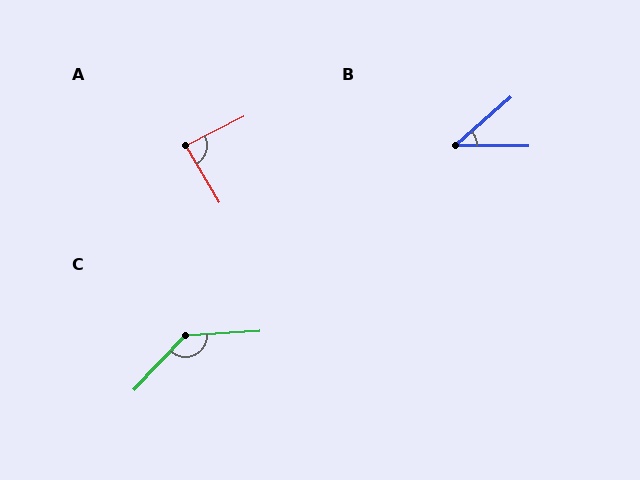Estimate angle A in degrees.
Approximately 86 degrees.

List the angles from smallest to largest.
B (42°), A (86°), C (137°).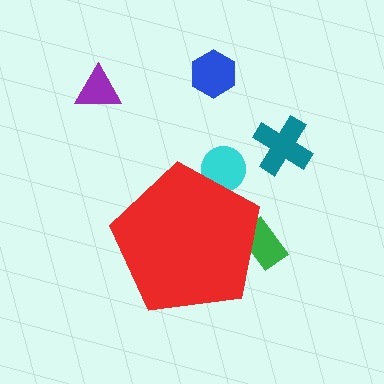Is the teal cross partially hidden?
No, the teal cross is fully visible.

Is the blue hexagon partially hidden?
No, the blue hexagon is fully visible.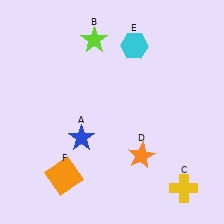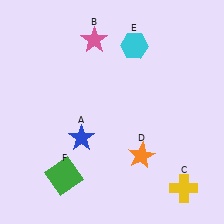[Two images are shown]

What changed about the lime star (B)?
In Image 1, B is lime. In Image 2, it changed to pink.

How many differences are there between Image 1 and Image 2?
There are 2 differences between the two images.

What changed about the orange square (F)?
In Image 1, F is orange. In Image 2, it changed to green.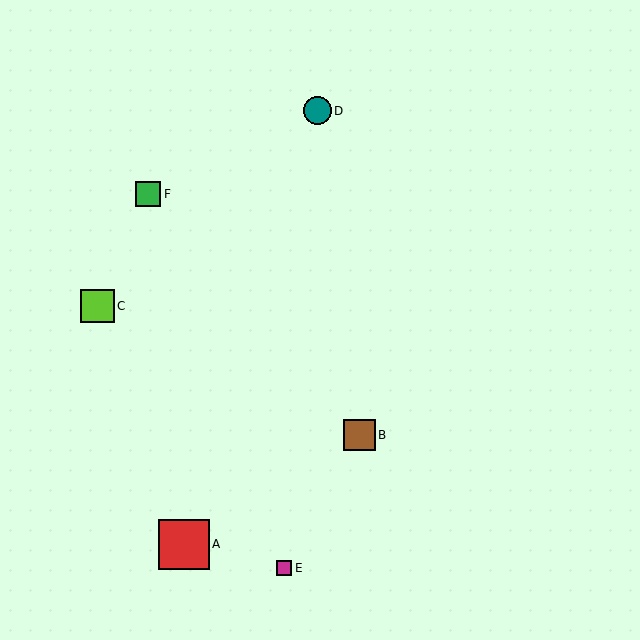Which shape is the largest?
The red square (labeled A) is the largest.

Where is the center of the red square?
The center of the red square is at (184, 544).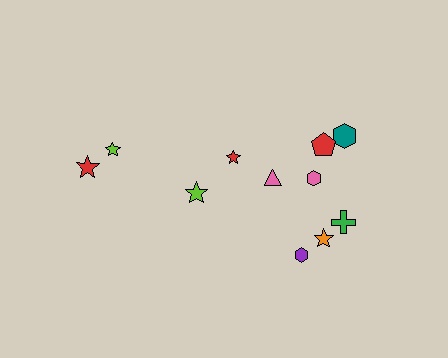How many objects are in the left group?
There are 3 objects.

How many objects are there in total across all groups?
There are 11 objects.